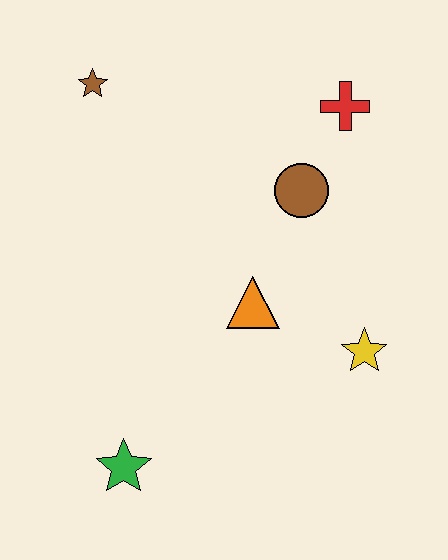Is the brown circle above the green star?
Yes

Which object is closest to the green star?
The orange triangle is closest to the green star.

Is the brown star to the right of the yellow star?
No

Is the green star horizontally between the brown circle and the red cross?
No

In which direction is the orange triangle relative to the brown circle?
The orange triangle is below the brown circle.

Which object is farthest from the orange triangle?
The brown star is farthest from the orange triangle.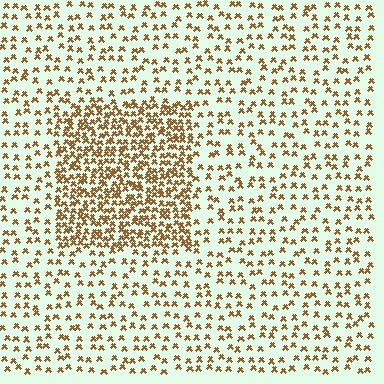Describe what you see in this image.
The image contains small brown elements arranged at two different densities. A rectangle-shaped region is visible where the elements are more densely packed than the surrounding area.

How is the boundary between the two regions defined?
The boundary is defined by a change in element density (approximately 2.4x ratio). All elements are the same color, size, and shape.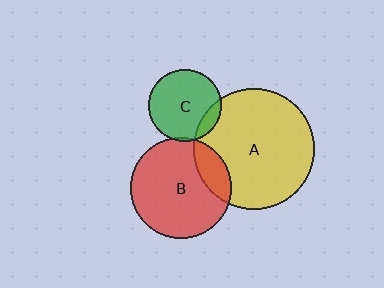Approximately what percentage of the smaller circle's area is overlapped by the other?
Approximately 10%.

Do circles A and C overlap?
Yes.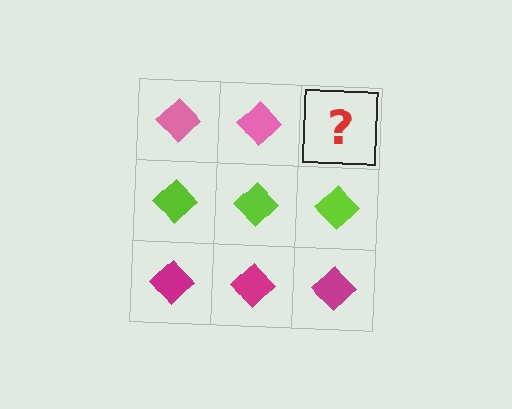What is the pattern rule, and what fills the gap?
The rule is that each row has a consistent color. The gap should be filled with a pink diamond.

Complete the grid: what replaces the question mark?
The question mark should be replaced with a pink diamond.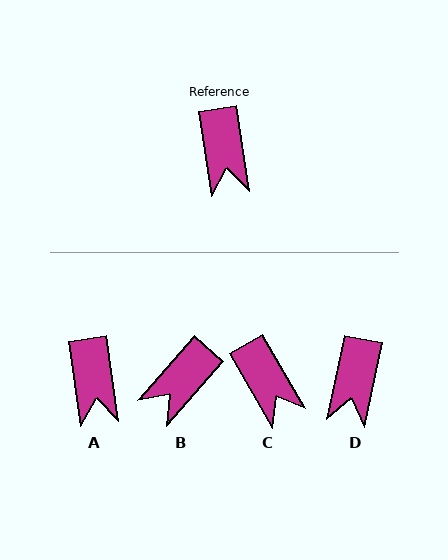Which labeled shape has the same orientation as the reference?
A.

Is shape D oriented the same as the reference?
No, it is off by about 20 degrees.